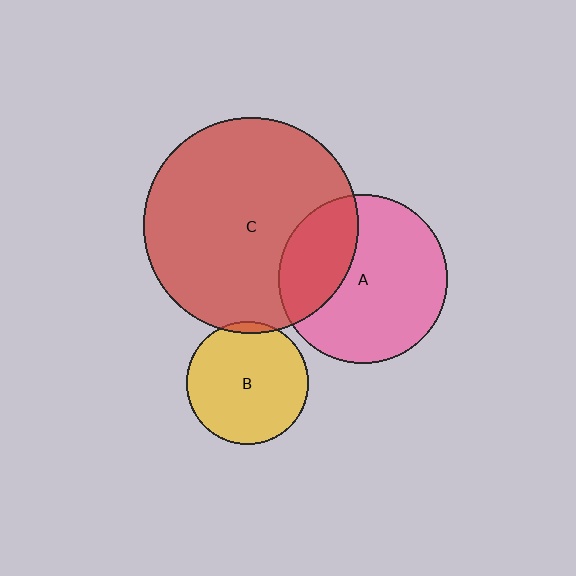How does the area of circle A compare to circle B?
Approximately 1.9 times.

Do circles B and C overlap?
Yes.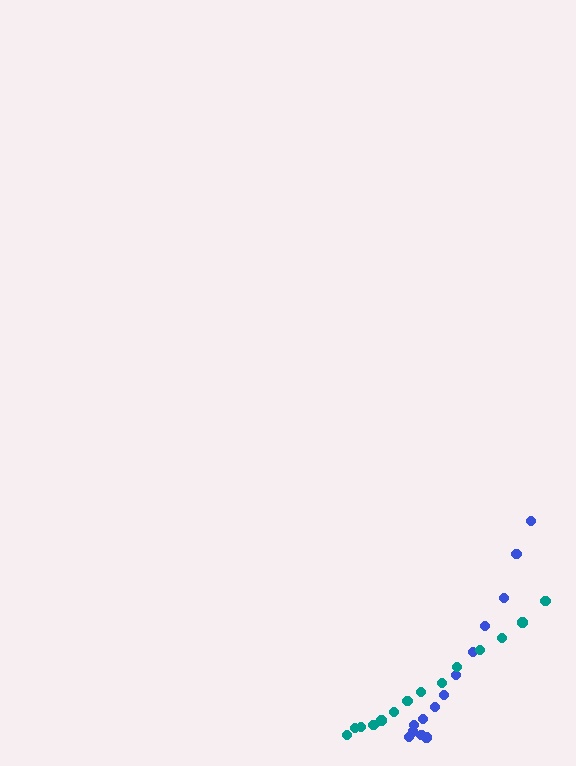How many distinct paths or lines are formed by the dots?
There are 2 distinct paths.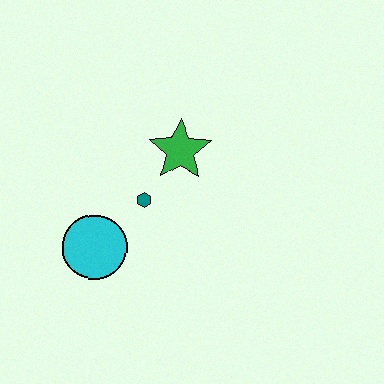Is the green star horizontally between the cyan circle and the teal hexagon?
No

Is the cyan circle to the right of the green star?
No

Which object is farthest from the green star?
The cyan circle is farthest from the green star.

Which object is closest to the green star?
The teal hexagon is closest to the green star.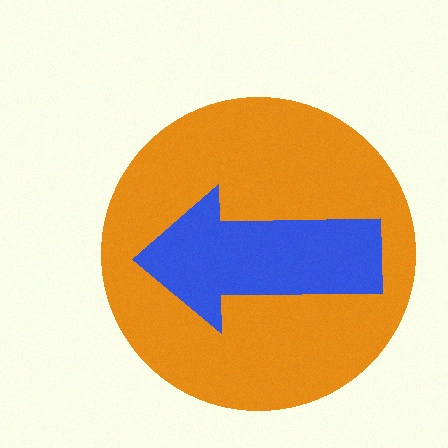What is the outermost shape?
The orange circle.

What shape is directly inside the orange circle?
The blue arrow.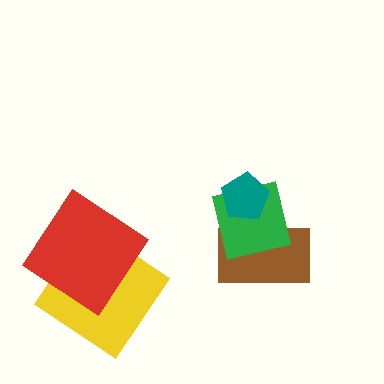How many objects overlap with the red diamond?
1 object overlaps with the red diamond.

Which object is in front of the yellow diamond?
The red diamond is in front of the yellow diamond.